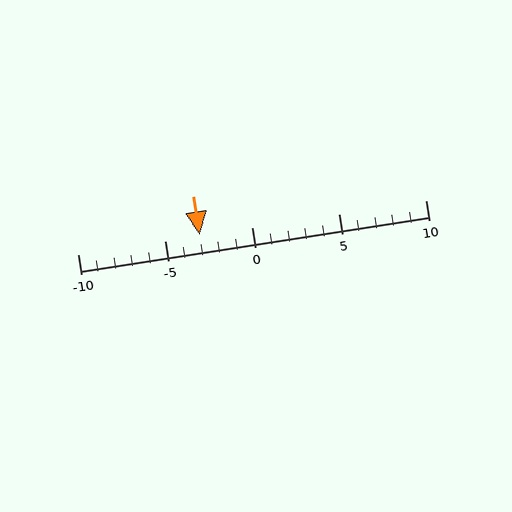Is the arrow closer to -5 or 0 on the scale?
The arrow is closer to -5.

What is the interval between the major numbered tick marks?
The major tick marks are spaced 5 units apart.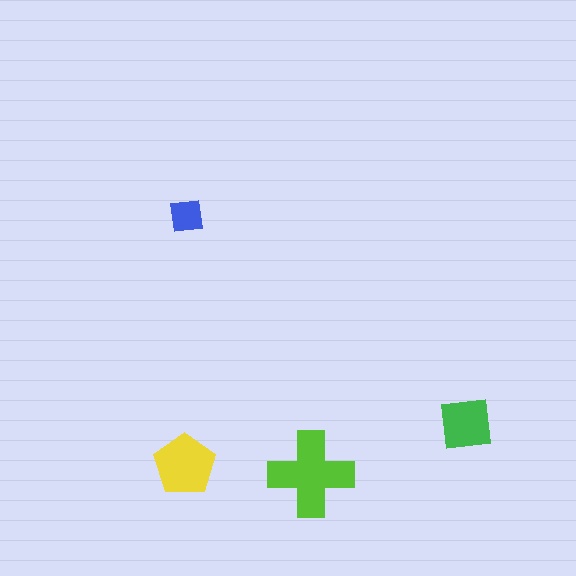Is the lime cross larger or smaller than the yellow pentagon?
Larger.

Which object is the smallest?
The blue square.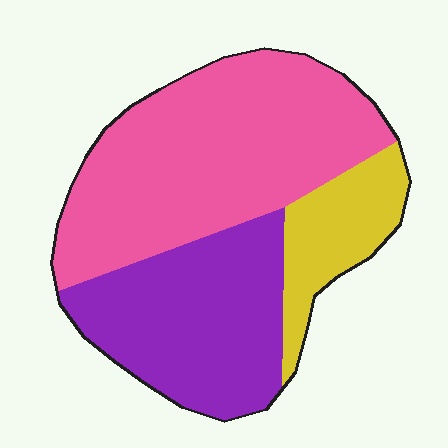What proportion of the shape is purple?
Purple takes up about one third (1/3) of the shape.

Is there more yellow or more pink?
Pink.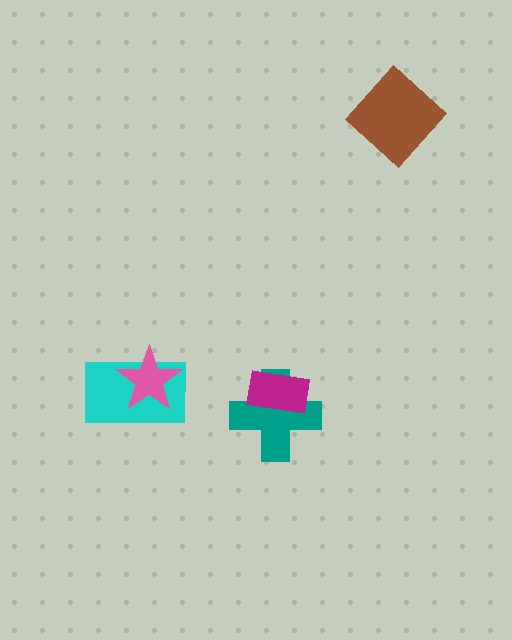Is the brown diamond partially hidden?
No, no other shape covers it.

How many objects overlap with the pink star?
1 object overlaps with the pink star.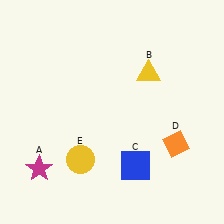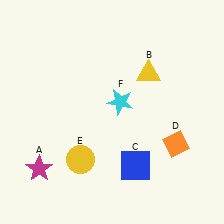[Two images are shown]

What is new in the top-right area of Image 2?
A cyan star (F) was added in the top-right area of Image 2.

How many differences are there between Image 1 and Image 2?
There is 1 difference between the two images.